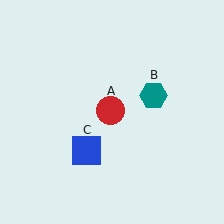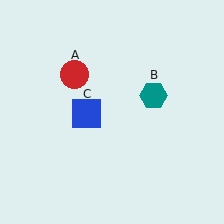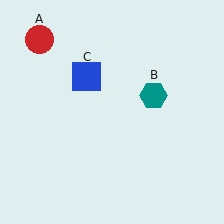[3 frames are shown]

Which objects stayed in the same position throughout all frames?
Teal hexagon (object B) remained stationary.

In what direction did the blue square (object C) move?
The blue square (object C) moved up.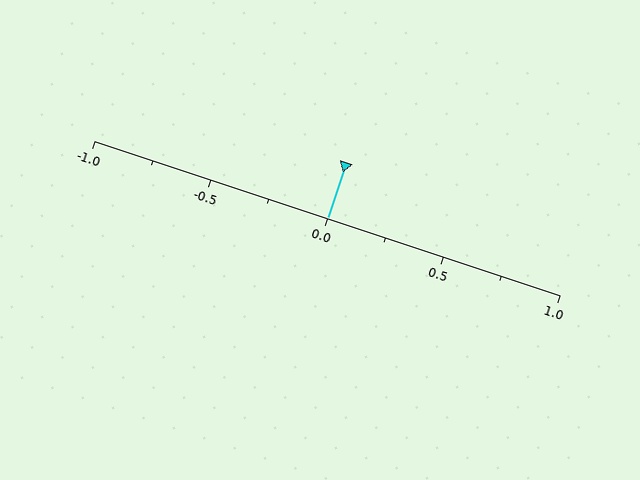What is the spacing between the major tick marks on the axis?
The major ticks are spaced 0.5 apart.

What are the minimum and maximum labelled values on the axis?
The axis runs from -1.0 to 1.0.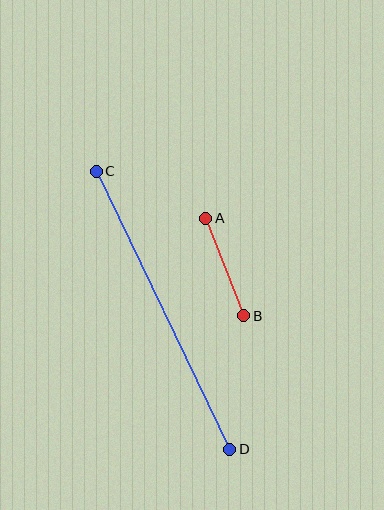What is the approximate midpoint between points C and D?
The midpoint is at approximately (163, 310) pixels.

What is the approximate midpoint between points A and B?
The midpoint is at approximately (225, 267) pixels.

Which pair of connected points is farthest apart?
Points C and D are farthest apart.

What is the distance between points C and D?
The distance is approximately 309 pixels.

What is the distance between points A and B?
The distance is approximately 105 pixels.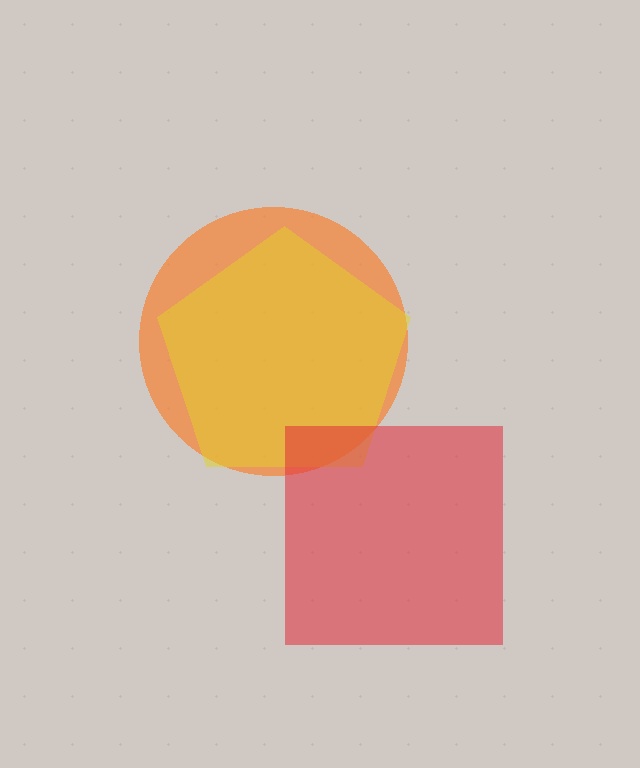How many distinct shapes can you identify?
There are 3 distinct shapes: an orange circle, a yellow pentagon, a red square.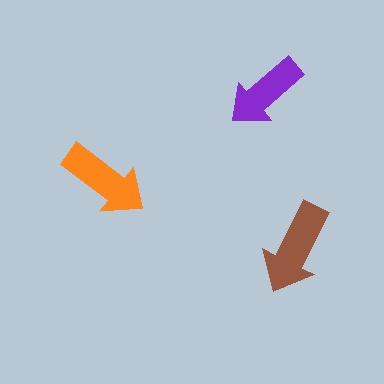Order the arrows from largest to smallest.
the brown one, the orange one, the purple one.